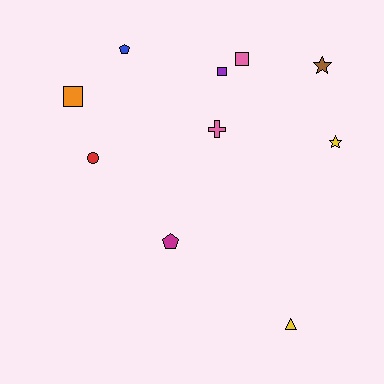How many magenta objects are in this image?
There is 1 magenta object.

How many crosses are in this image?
There is 1 cross.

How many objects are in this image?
There are 10 objects.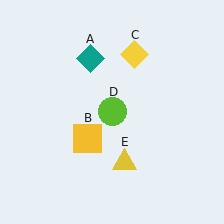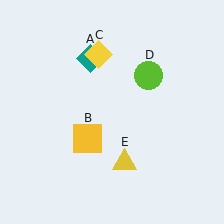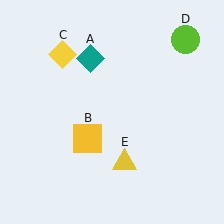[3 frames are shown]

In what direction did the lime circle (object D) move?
The lime circle (object D) moved up and to the right.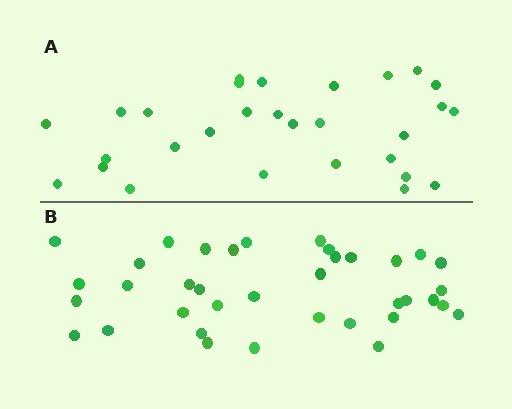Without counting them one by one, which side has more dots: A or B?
Region B (the bottom region) has more dots.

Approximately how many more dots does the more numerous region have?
Region B has roughly 8 or so more dots than region A.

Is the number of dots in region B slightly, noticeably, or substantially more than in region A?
Region B has noticeably more, but not dramatically so. The ratio is roughly 1.3 to 1.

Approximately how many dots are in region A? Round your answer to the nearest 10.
About 30 dots. (The exact count is 29, which rounds to 30.)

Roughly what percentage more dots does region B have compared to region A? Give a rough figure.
About 30% more.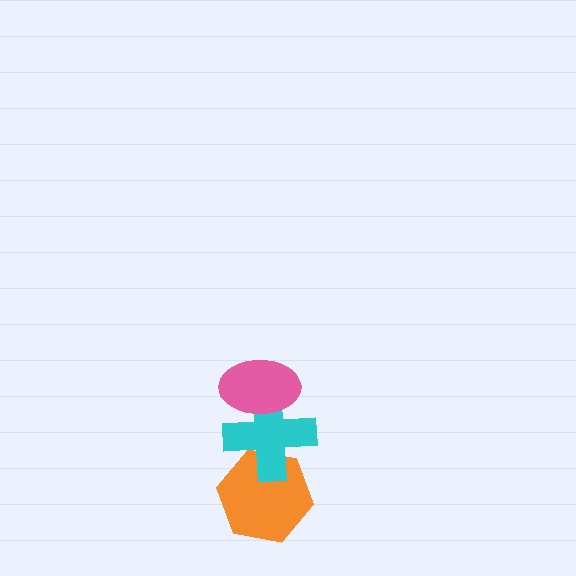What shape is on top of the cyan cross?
The pink ellipse is on top of the cyan cross.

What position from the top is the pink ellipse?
The pink ellipse is 1st from the top.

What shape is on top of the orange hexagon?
The cyan cross is on top of the orange hexagon.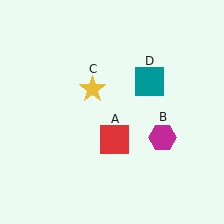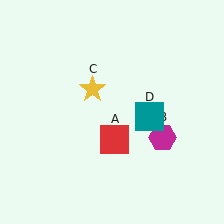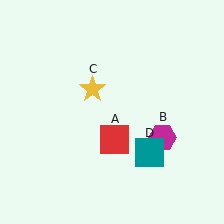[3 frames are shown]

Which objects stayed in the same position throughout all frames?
Red square (object A) and magenta hexagon (object B) and yellow star (object C) remained stationary.